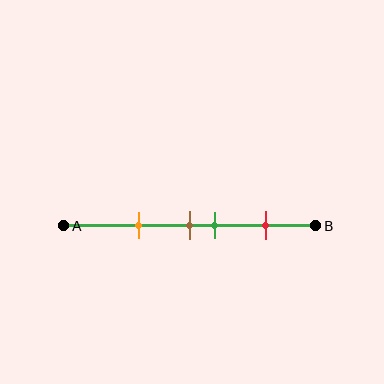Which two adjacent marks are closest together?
The brown and green marks are the closest adjacent pair.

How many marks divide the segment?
There are 4 marks dividing the segment.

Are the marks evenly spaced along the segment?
No, the marks are not evenly spaced.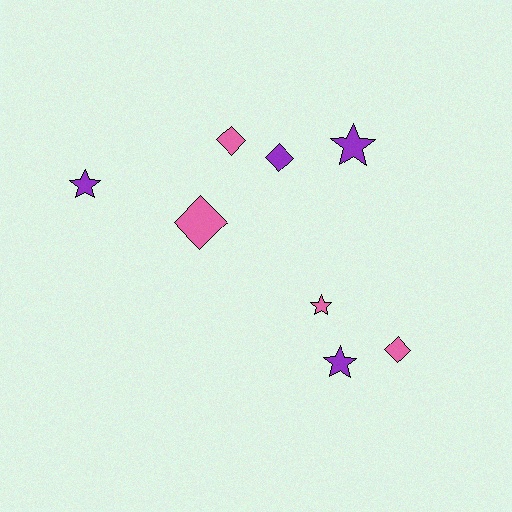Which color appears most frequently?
Pink, with 4 objects.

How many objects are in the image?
There are 8 objects.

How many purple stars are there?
There are 3 purple stars.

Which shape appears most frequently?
Diamond, with 4 objects.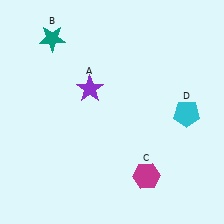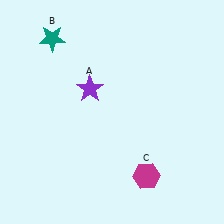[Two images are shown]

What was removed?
The cyan pentagon (D) was removed in Image 2.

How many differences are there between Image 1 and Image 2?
There is 1 difference between the two images.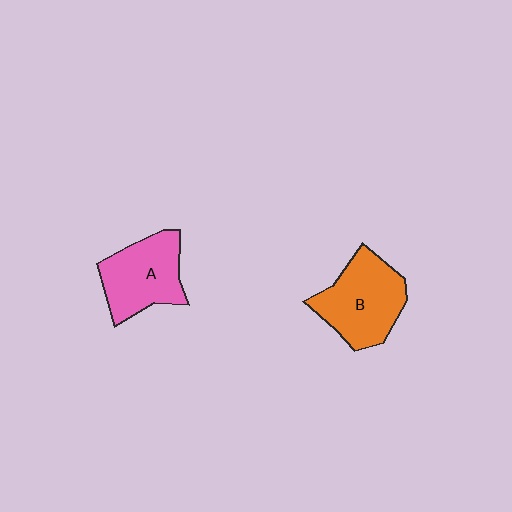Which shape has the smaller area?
Shape A (pink).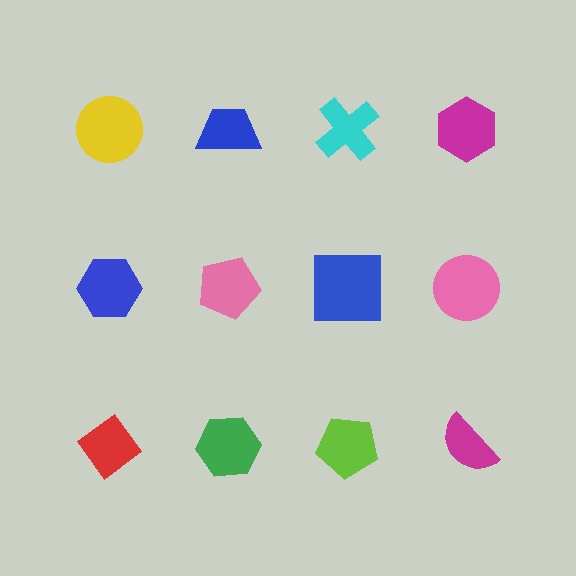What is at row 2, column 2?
A pink pentagon.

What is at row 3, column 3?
A lime pentagon.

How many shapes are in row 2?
4 shapes.